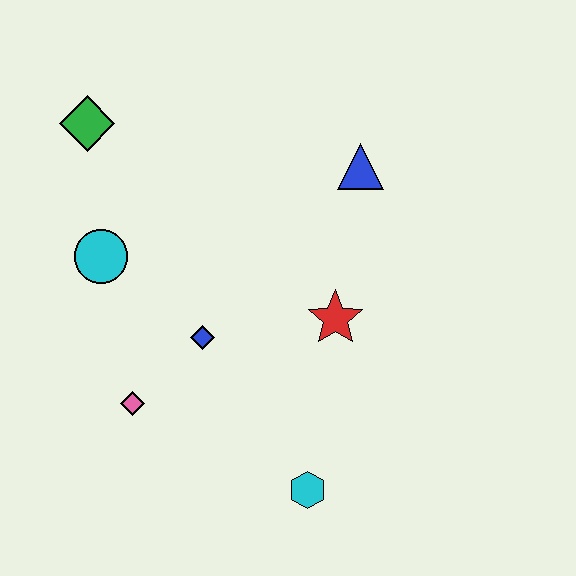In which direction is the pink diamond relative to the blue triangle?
The pink diamond is below the blue triangle.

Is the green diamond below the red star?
No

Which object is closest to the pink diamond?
The blue diamond is closest to the pink diamond.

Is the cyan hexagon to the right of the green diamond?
Yes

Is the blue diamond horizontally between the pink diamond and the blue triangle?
Yes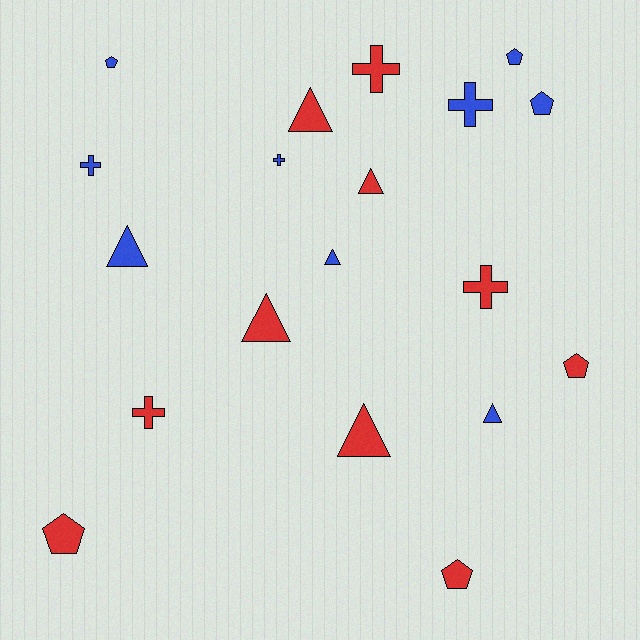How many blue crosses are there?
There are 3 blue crosses.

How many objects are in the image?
There are 19 objects.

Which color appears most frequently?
Red, with 10 objects.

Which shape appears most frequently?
Triangle, with 7 objects.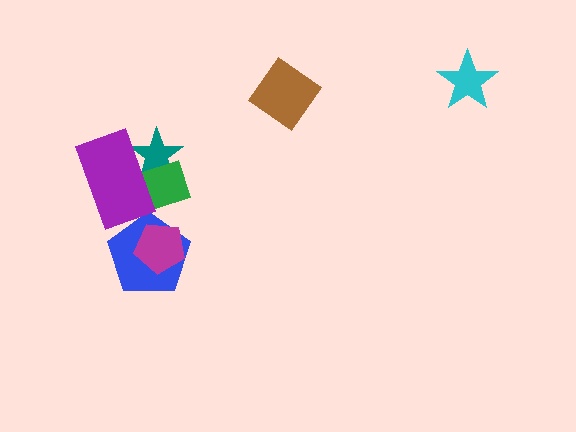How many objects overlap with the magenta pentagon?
1 object overlaps with the magenta pentagon.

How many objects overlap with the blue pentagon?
1 object overlaps with the blue pentagon.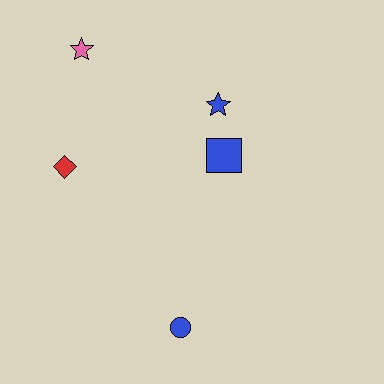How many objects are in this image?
There are 5 objects.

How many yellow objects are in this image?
There are no yellow objects.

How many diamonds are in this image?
There is 1 diamond.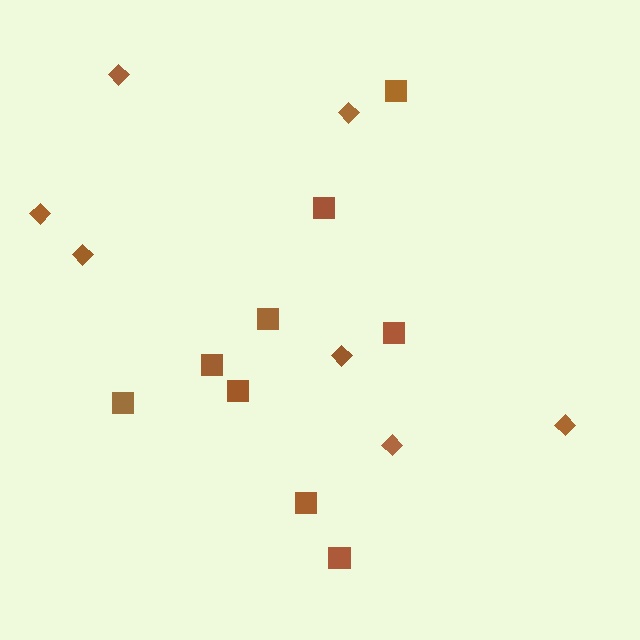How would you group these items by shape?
There are 2 groups: one group of diamonds (7) and one group of squares (9).